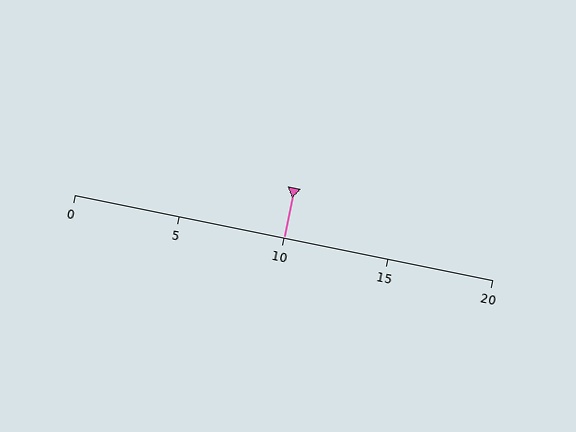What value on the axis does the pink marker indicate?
The marker indicates approximately 10.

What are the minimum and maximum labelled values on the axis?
The axis runs from 0 to 20.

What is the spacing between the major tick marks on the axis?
The major ticks are spaced 5 apart.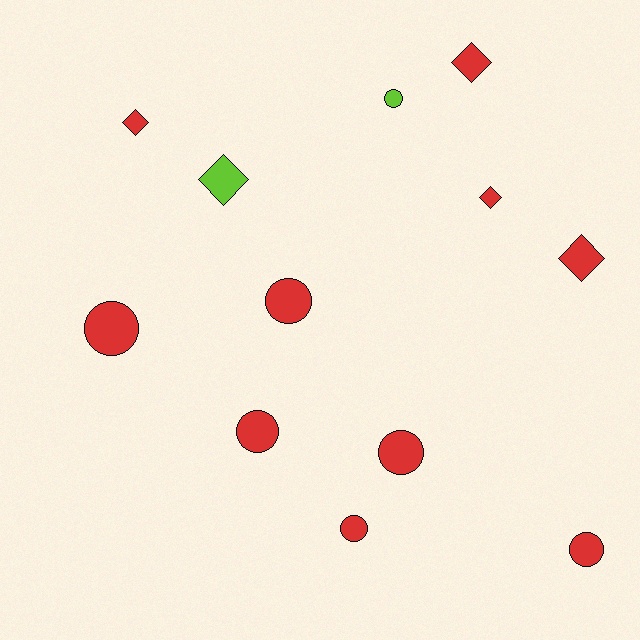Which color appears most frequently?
Red, with 10 objects.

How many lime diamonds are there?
There is 1 lime diamond.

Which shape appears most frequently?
Circle, with 7 objects.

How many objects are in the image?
There are 12 objects.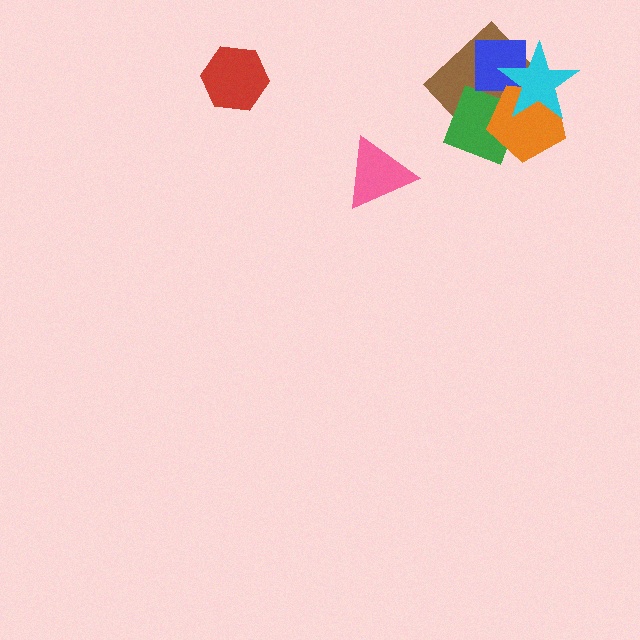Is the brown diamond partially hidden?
Yes, it is partially covered by another shape.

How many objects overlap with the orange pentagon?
3 objects overlap with the orange pentagon.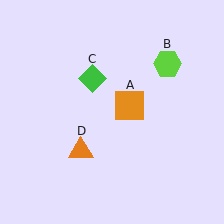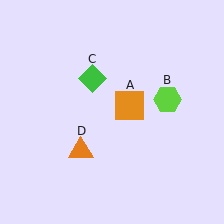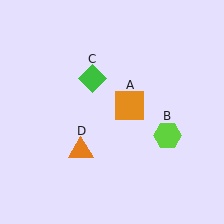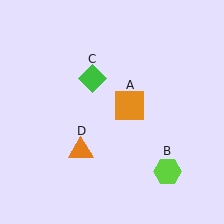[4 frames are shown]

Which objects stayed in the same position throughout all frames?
Orange square (object A) and green diamond (object C) and orange triangle (object D) remained stationary.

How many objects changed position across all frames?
1 object changed position: lime hexagon (object B).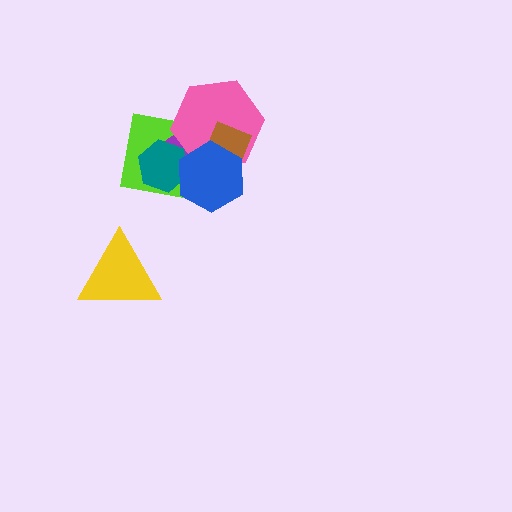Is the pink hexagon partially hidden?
Yes, it is partially covered by another shape.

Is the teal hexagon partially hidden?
Yes, it is partially covered by another shape.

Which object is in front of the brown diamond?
The blue hexagon is in front of the brown diamond.